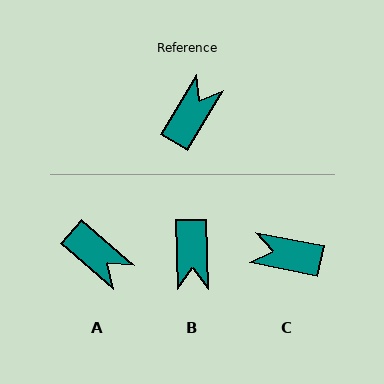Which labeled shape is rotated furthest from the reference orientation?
B, about 147 degrees away.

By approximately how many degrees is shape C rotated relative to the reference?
Approximately 110 degrees counter-clockwise.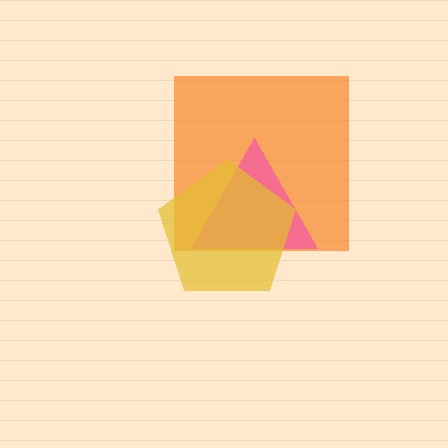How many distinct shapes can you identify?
There are 3 distinct shapes: an orange square, a pink triangle, a yellow pentagon.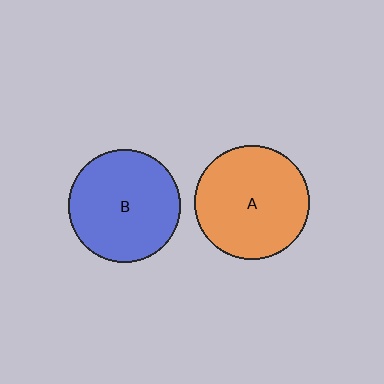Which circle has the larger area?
Circle A (orange).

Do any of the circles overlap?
No, none of the circles overlap.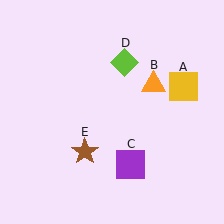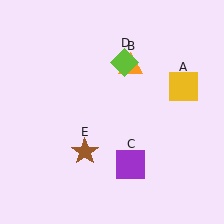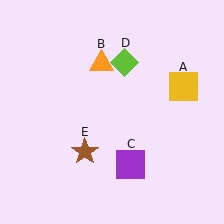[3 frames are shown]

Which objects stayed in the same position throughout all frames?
Yellow square (object A) and purple square (object C) and lime diamond (object D) and brown star (object E) remained stationary.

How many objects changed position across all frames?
1 object changed position: orange triangle (object B).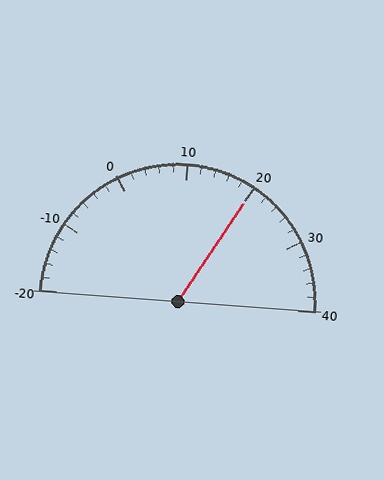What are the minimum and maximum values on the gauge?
The gauge ranges from -20 to 40.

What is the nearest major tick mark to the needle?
The nearest major tick mark is 20.